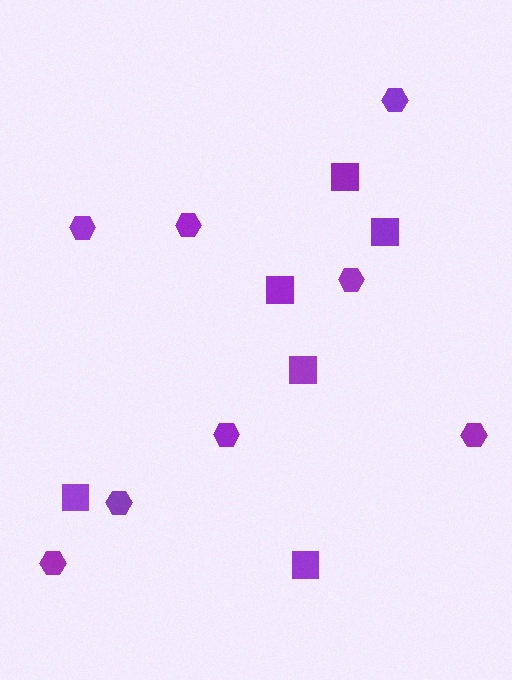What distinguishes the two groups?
There are 2 groups: one group of hexagons (8) and one group of squares (6).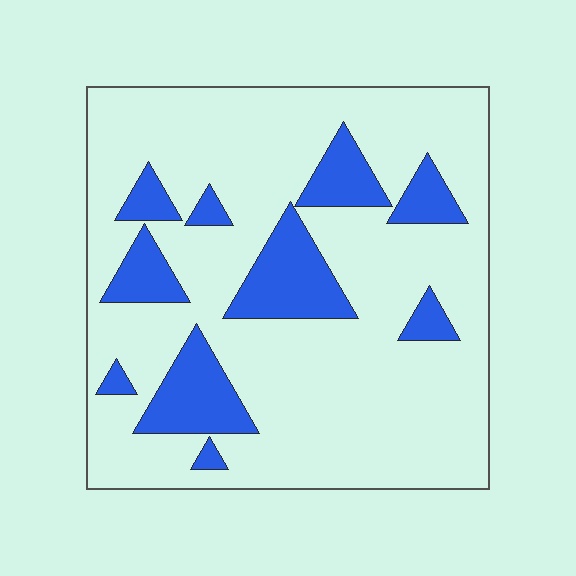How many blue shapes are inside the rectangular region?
10.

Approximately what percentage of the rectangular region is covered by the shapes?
Approximately 20%.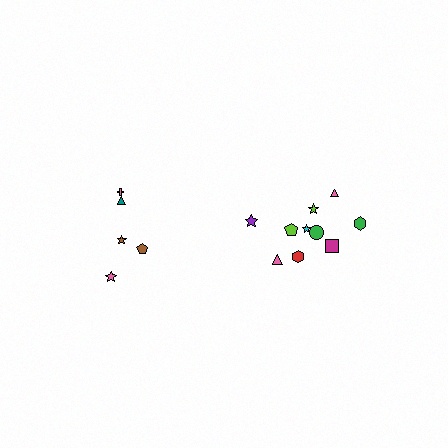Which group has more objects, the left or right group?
The right group.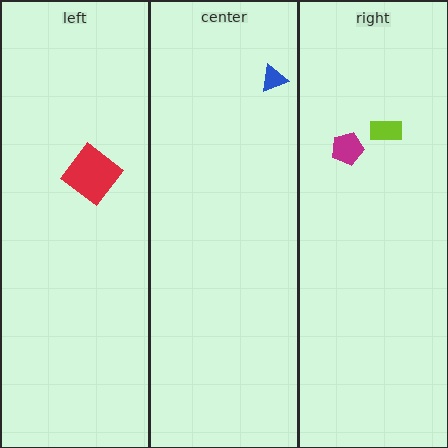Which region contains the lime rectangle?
The right region.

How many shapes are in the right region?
2.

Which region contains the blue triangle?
The center region.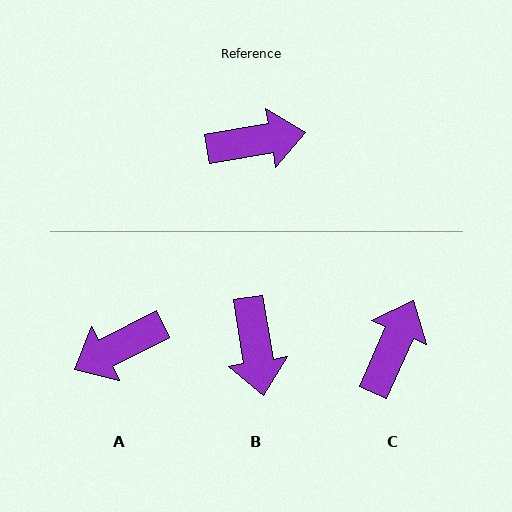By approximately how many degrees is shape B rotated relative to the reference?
Approximately 90 degrees clockwise.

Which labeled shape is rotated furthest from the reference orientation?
A, about 162 degrees away.